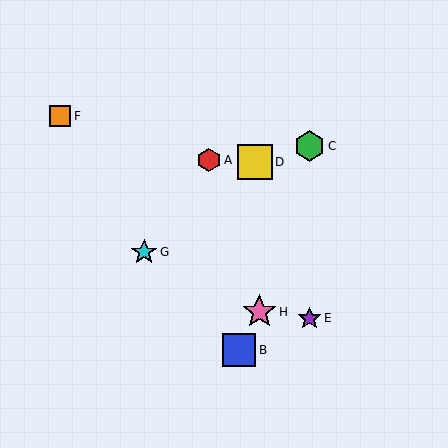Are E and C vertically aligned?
Yes, both are at x≈309.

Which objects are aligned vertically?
Objects C, E are aligned vertically.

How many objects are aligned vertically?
2 objects (C, E) are aligned vertically.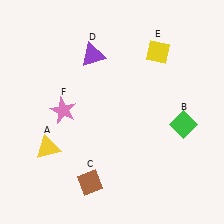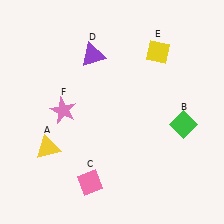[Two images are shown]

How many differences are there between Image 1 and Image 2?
There is 1 difference between the two images.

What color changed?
The diamond (C) changed from brown in Image 1 to pink in Image 2.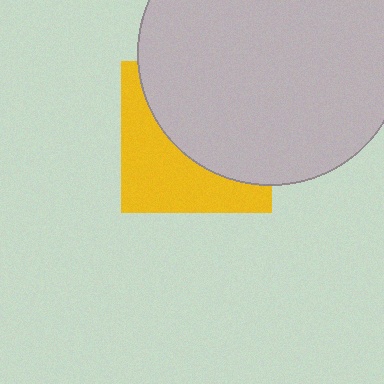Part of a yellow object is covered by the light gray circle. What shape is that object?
It is a square.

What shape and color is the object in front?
The object in front is a light gray circle.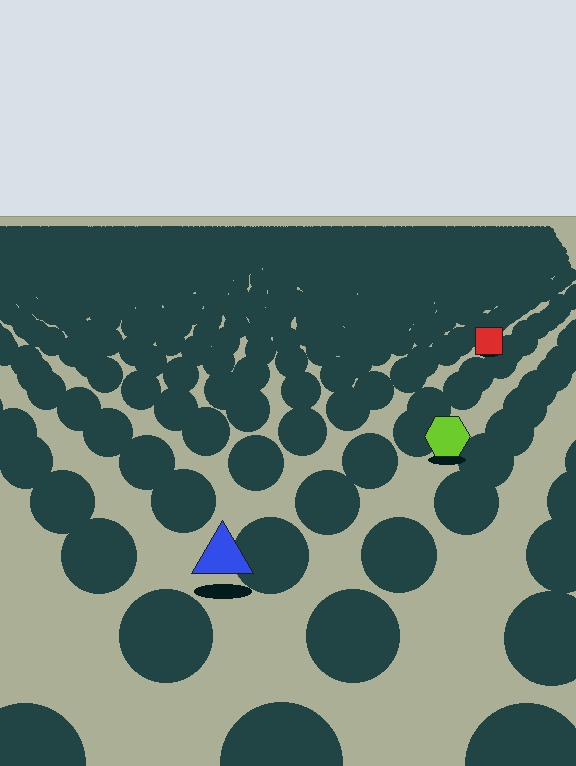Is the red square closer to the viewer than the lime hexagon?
No. The lime hexagon is closer — you can tell from the texture gradient: the ground texture is coarser near it.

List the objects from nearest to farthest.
From nearest to farthest: the blue triangle, the lime hexagon, the red square.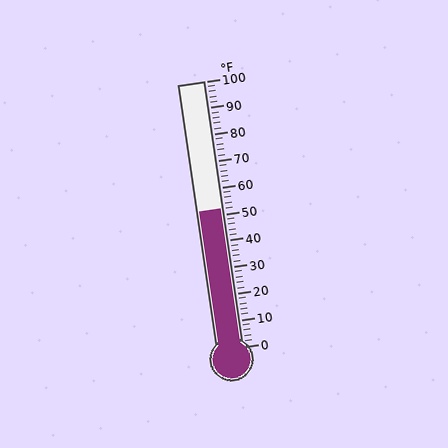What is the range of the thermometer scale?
The thermometer scale ranges from 0°F to 100°F.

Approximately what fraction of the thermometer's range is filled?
The thermometer is filled to approximately 50% of its range.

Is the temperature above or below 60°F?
The temperature is below 60°F.